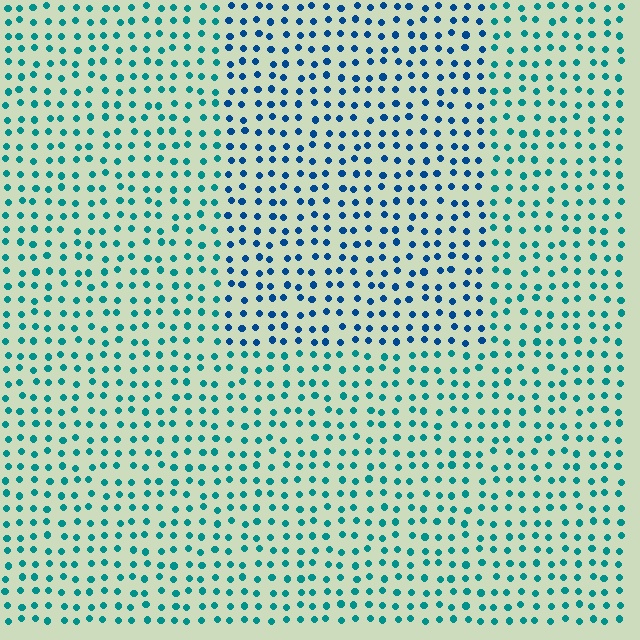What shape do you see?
I see a rectangle.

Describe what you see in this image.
The image is filled with small teal elements in a uniform arrangement. A rectangle-shaped region is visible where the elements are tinted to a slightly different hue, forming a subtle color boundary.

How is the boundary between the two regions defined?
The boundary is defined purely by a slight shift in hue (about 33 degrees). Spacing, size, and orientation are identical on both sides.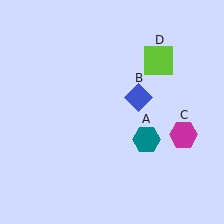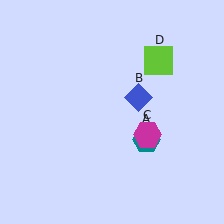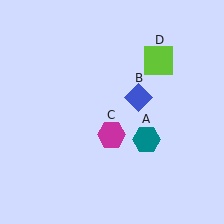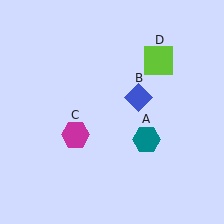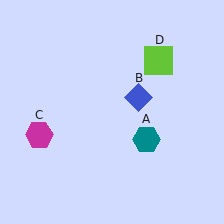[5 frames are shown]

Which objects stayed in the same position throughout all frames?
Teal hexagon (object A) and blue diamond (object B) and lime square (object D) remained stationary.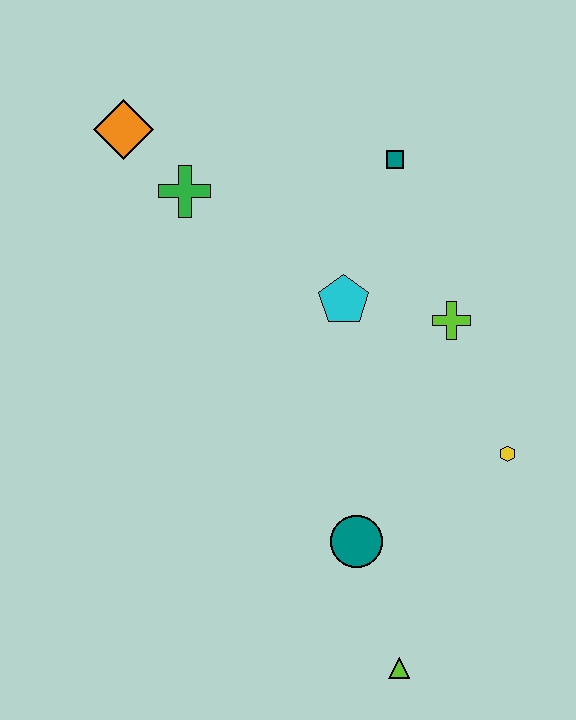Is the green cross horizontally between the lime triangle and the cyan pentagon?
No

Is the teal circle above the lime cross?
No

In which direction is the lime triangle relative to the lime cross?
The lime triangle is below the lime cross.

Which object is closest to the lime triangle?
The teal circle is closest to the lime triangle.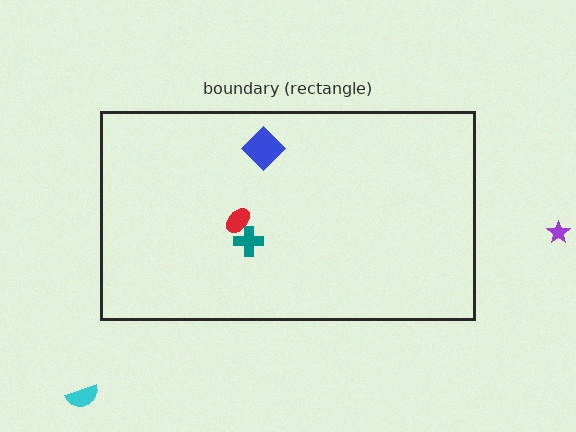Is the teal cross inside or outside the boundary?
Inside.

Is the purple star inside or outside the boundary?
Outside.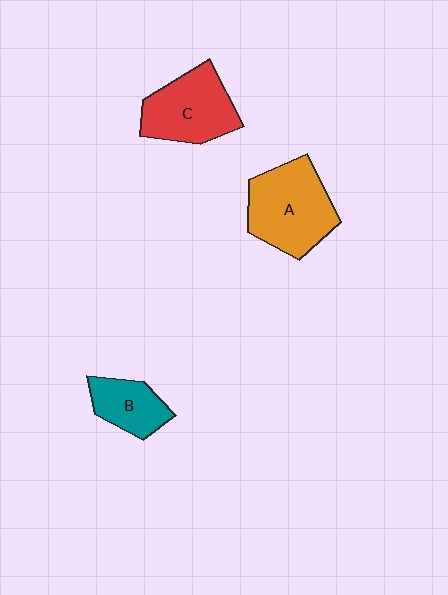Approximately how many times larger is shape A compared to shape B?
Approximately 1.9 times.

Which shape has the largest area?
Shape A (orange).